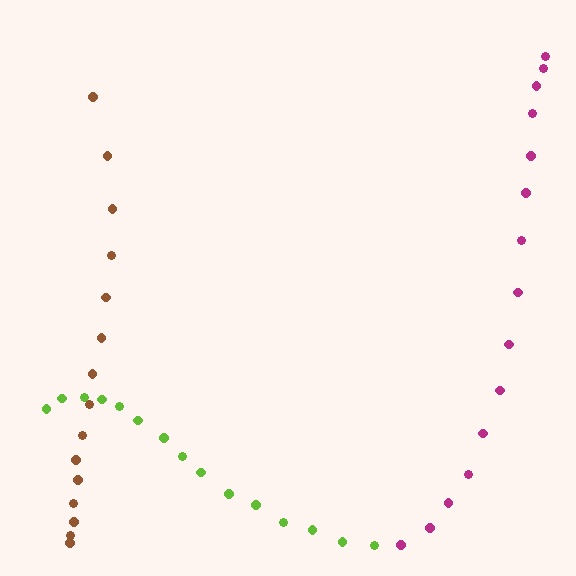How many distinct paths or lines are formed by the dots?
There are 3 distinct paths.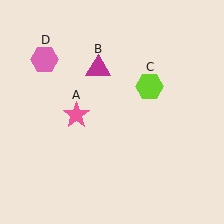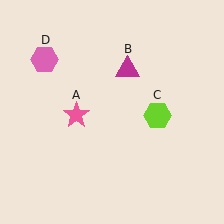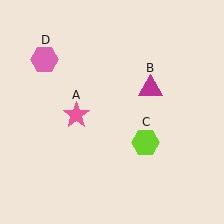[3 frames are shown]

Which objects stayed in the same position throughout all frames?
Pink star (object A) and pink hexagon (object D) remained stationary.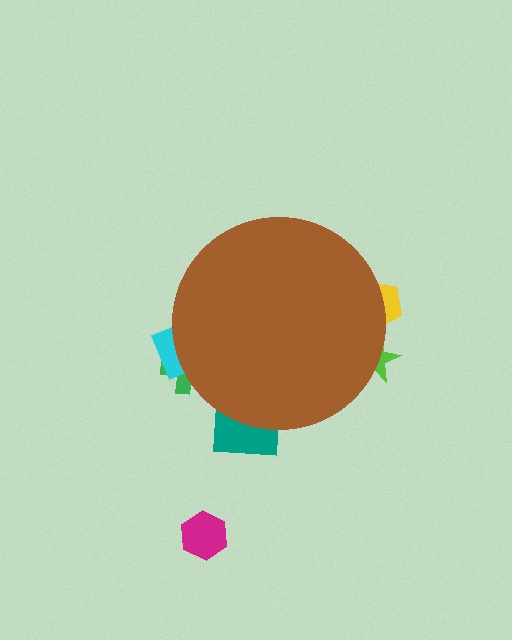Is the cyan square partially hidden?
Yes, the cyan square is partially hidden behind the brown circle.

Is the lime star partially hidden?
Yes, the lime star is partially hidden behind the brown circle.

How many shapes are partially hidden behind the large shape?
5 shapes are partially hidden.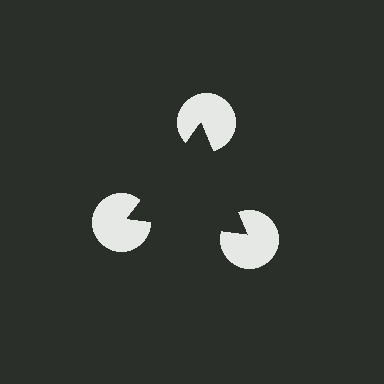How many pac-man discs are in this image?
There are 3 — one at each vertex of the illusory triangle.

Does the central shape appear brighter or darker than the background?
It typically appears slightly darker than the background, even though no actual brightness change is drawn.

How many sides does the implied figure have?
3 sides.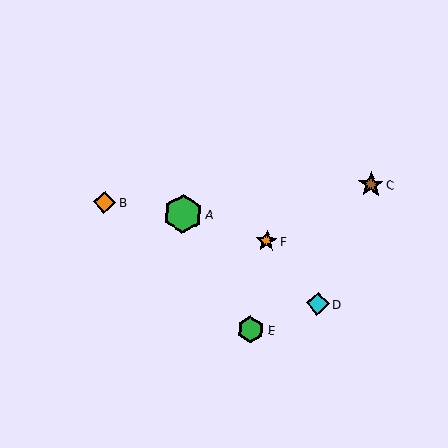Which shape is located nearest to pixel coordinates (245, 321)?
The green hexagon (labeled E) at (251, 329) is nearest to that location.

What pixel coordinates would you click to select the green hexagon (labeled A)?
Click at (183, 214) to select the green hexagon A.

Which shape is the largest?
The green hexagon (labeled A) is the largest.